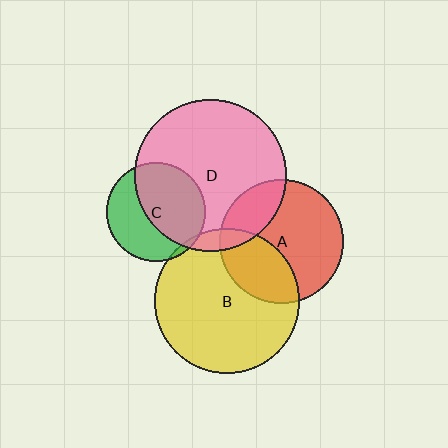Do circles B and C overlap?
Yes.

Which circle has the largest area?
Circle D (pink).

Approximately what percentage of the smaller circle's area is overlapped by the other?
Approximately 5%.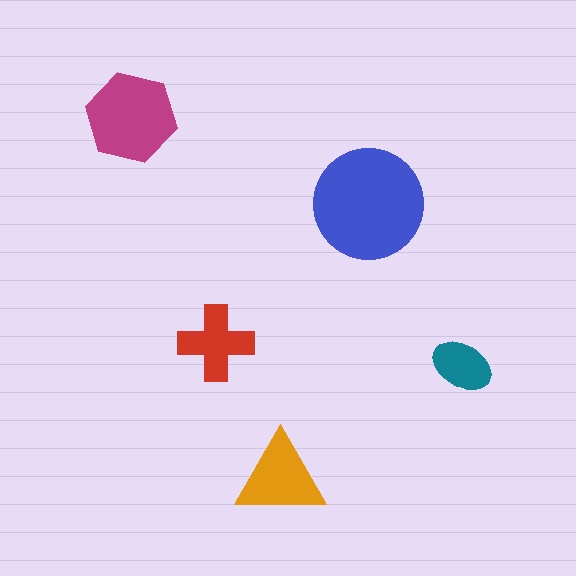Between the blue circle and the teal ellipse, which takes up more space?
The blue circle.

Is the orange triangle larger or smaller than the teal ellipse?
Larger.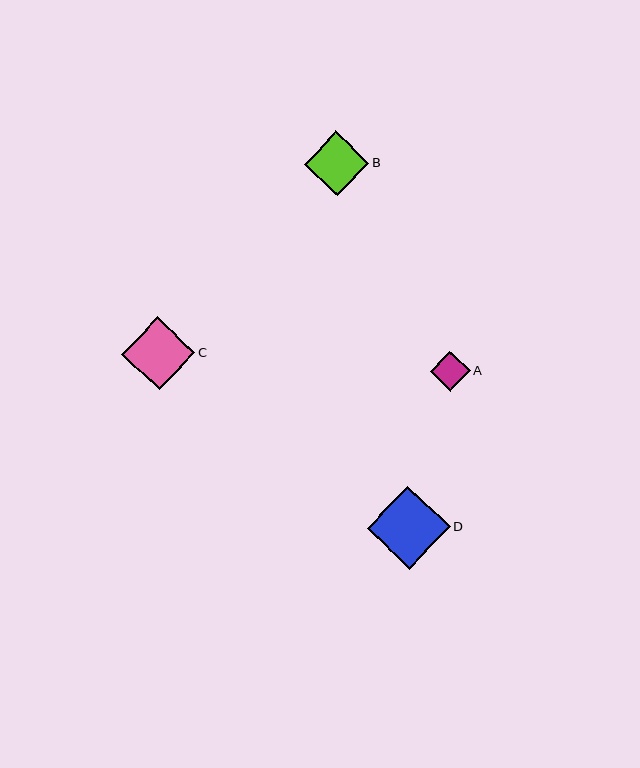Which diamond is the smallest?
Diamond A is the smallest with a size of approximately 40 pixels.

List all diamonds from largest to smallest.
From largest to smallest: D, C, B, A.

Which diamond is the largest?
Diamond D is the largest with a size of approximately 83 pixels.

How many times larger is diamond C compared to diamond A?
Diamond C is approximately 1.8 times the size of diamond A.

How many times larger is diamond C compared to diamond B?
Diamond C is approximately 1.1 times the size of diamond B.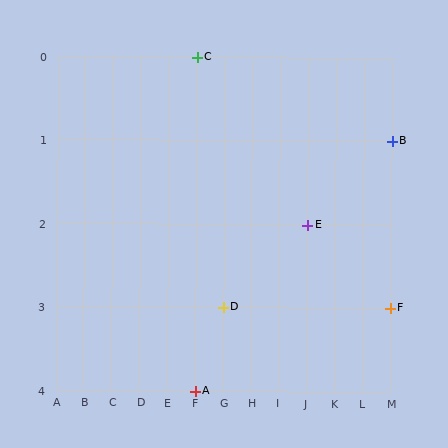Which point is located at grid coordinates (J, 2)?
Point E is at (J, 2).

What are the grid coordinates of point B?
Point B is at grid coordinates (M, 1).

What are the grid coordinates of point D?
Point D is at grid coordinates (G, 3).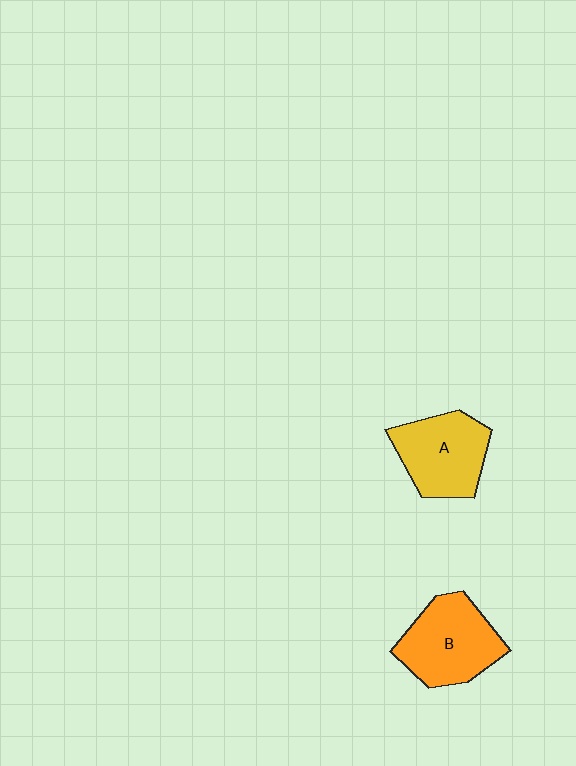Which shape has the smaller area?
Shape A (yellow).